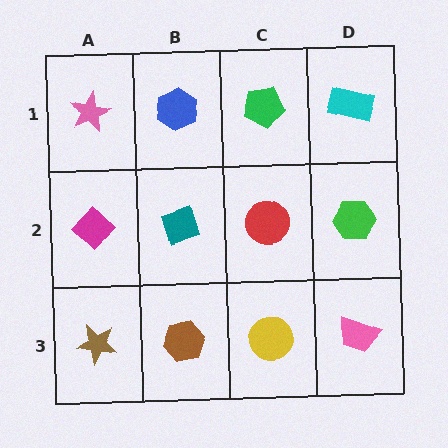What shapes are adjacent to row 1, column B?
A teal diamond (row 2, column B), a pink star (row 1, column A), a green pentagon (row 1, column C).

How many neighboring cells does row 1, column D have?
2.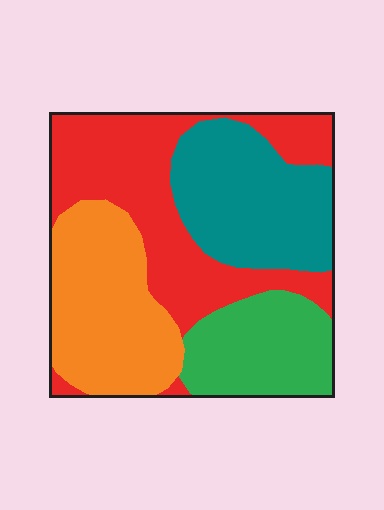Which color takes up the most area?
Red, at roughly 35%.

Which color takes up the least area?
Green, at roughly 15%.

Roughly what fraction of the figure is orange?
Orange covers roughly 25% of the figure.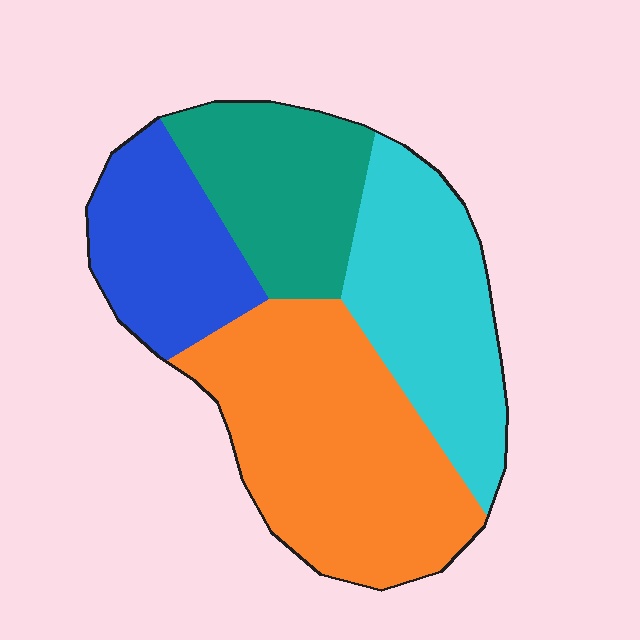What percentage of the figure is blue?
Blue covers 18% of the figure.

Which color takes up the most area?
Orange, at roughly 35%.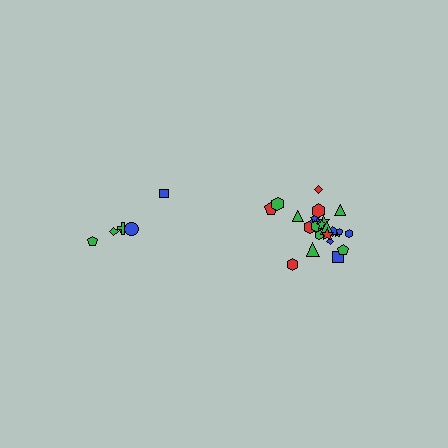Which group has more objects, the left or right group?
The right group.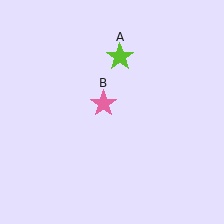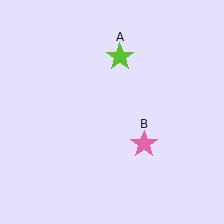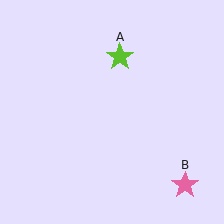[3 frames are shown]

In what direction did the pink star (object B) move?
The pink star (object B) moved down and to the right.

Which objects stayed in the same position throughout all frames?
Lime star (object A) remained stationary.